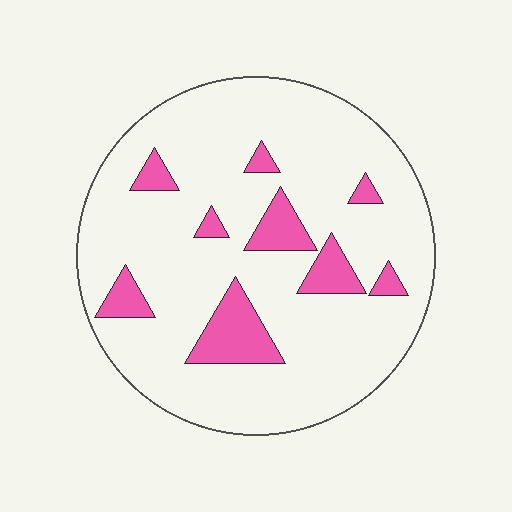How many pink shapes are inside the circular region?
9.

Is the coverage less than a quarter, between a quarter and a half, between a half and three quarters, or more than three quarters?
Less than a quarter.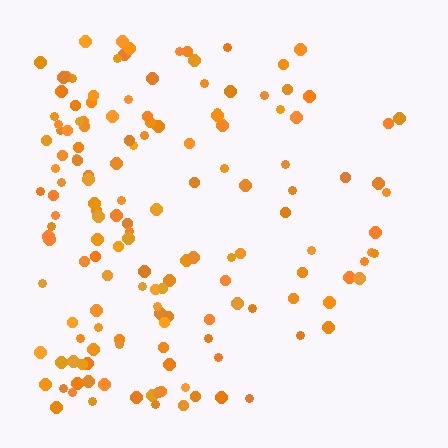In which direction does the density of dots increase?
From right to left, with the left side densest.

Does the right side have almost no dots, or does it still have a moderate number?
Still a moderate number, just noticeably fewer than the left.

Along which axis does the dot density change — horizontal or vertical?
Horizontal.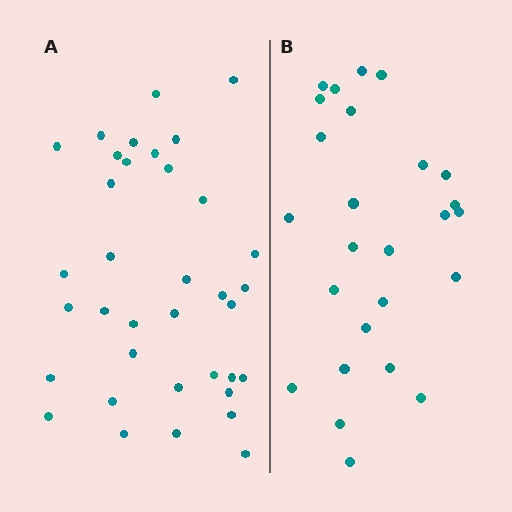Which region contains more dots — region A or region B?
Region A (the left region) has more dots.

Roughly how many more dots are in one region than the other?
Region A has roughly 10 or so more dots than region B.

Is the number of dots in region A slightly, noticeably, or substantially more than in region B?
Region A has noticeably more, but not dramatically so. The ratio is roughly 1.4 to 1.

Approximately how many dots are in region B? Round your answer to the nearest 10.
About 30 dots. (The exact count is 26, which rounds to 30.)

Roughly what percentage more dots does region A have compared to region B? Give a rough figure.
About 40% more.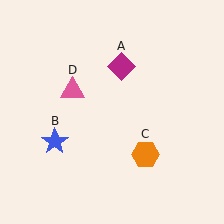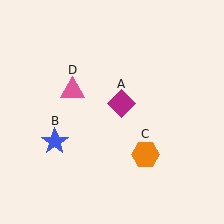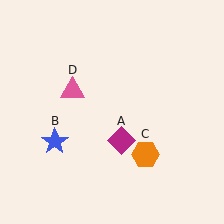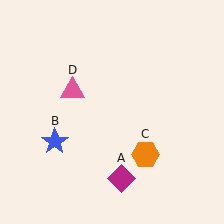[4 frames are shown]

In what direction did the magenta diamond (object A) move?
The magenta diamond (object A) moved down.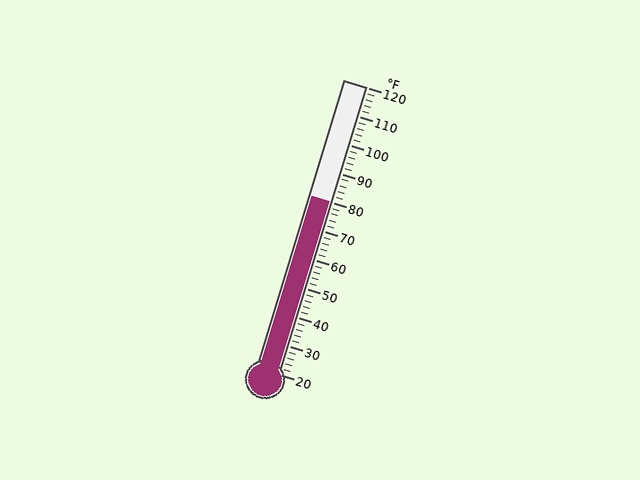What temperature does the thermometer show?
The thermometer shows approximately 80°F.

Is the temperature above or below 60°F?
The temperature is above 60°F.